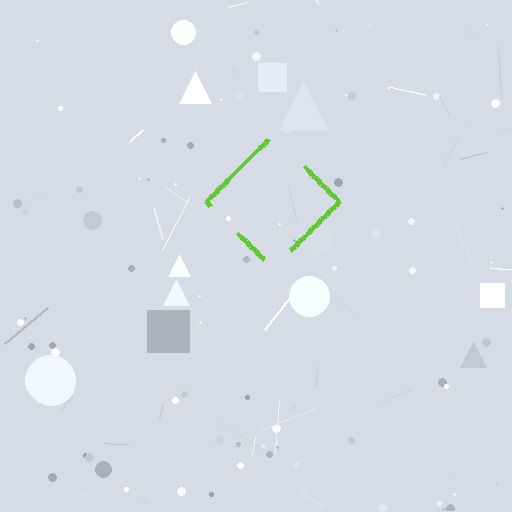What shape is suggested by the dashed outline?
The dashed outline suggests a diamond.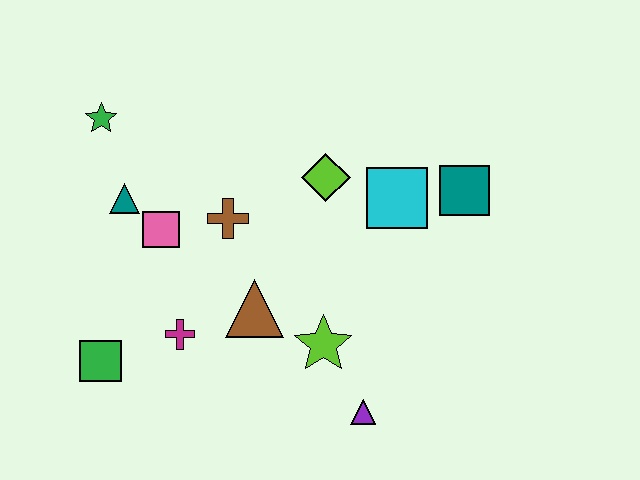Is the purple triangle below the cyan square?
Yes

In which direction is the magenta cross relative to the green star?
The magenta cross is below the green star.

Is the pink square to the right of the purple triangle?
No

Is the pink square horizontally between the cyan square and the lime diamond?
No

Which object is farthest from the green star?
The purple triangle is farthest from the green star.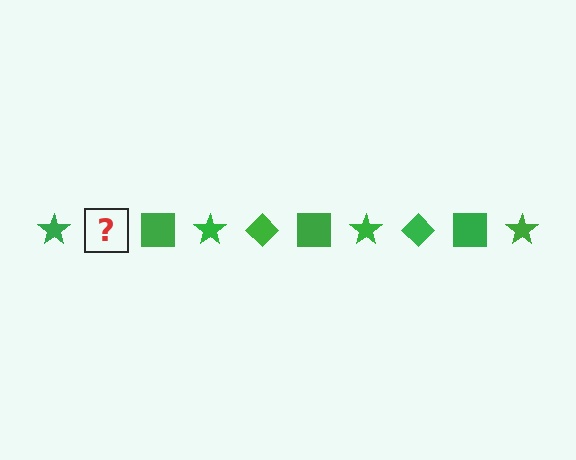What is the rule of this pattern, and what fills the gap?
The rule is that the pattern cycles through star, diamond, square shapes in green. The gap should be filled with a green diamond.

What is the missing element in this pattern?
The missing element is a green diamond.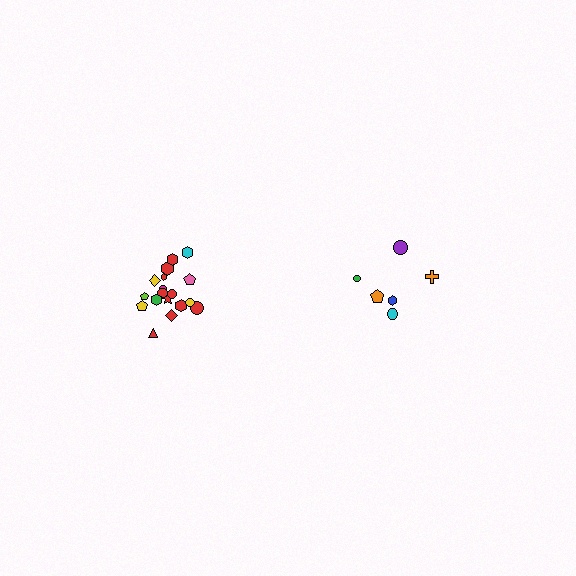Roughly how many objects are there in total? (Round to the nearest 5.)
Roughly 25 objects in total.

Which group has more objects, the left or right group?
The left group.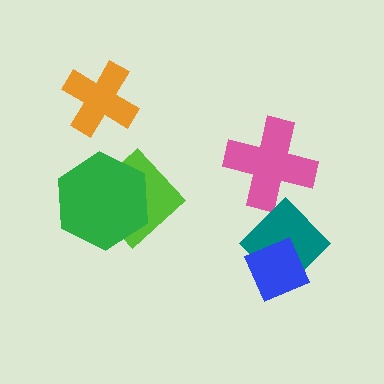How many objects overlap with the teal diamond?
2 objects overlap with the teal diamond.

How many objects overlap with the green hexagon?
1 object overlaps with the green hexagon.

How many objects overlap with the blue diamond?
1 object overlaps with the blue diamond.